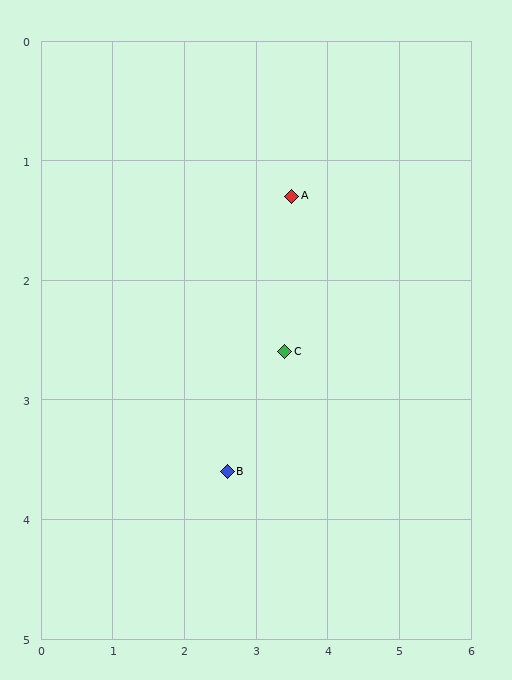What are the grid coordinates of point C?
Point C is at approximately (3.4, 2.6).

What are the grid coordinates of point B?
Point B is at approximately (2.6, 3.6).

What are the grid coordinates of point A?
Point A is at approximately (3.5, 1.3).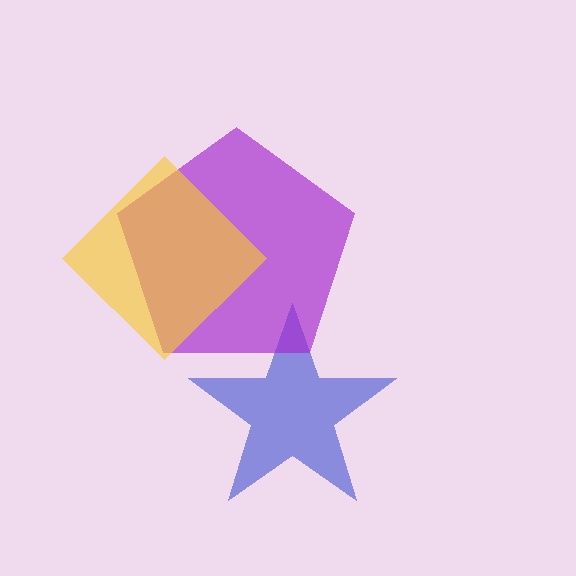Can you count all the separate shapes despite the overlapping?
Yes, there are 3 separate shapes.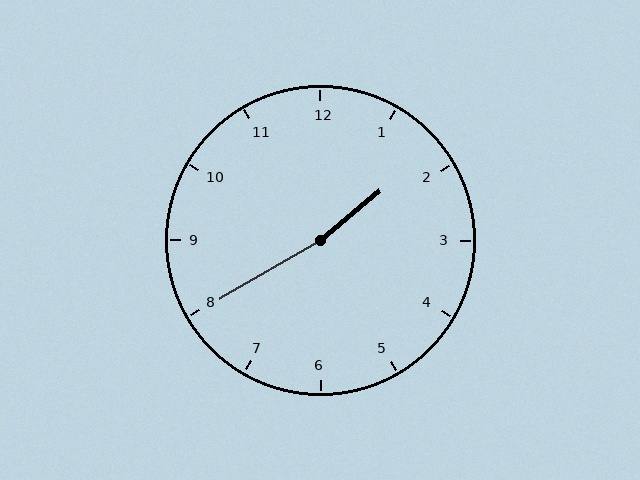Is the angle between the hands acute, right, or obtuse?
It is obtuse.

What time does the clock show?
1:40.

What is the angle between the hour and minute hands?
Approximately 170 degrees.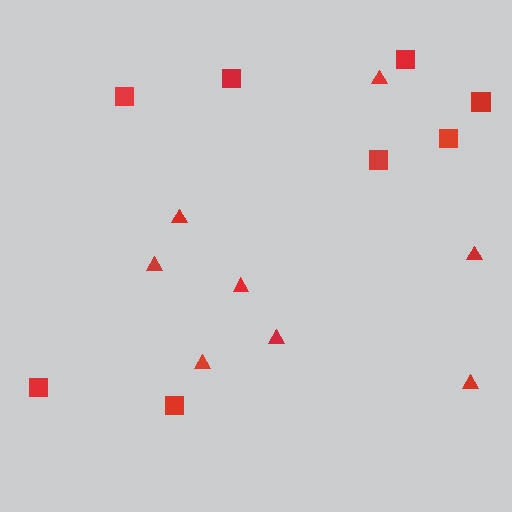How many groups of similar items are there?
There are 2 groups: one group of squares (8) and one group of triangles (8).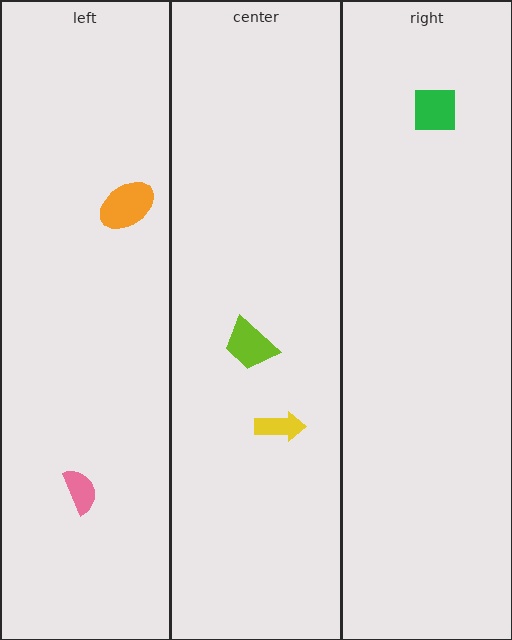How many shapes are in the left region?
2.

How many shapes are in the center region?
2.